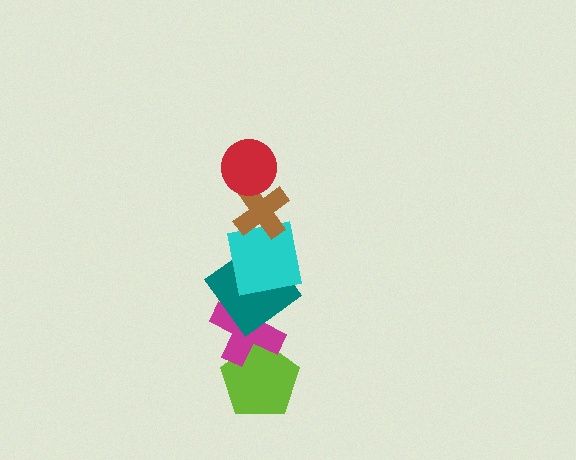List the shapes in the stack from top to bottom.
From top to bottom: the red circle, the brown cross, the cyan square, the teal diamond, the magenta cross, the lime pentagon.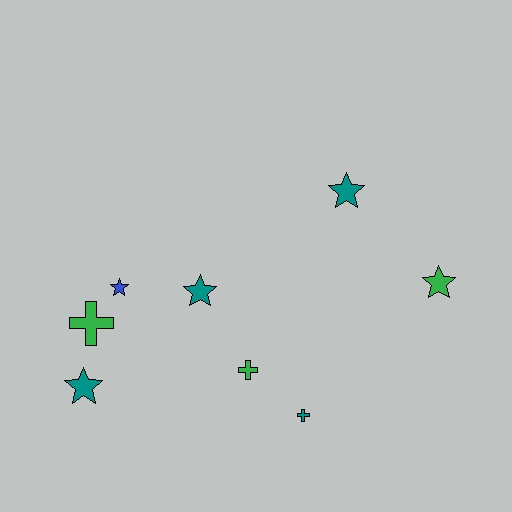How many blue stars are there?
There is 1 blue star.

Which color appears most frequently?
Teal, with 4 objects.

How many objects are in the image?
There are 8 objects.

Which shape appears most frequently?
Star, with 5 objects.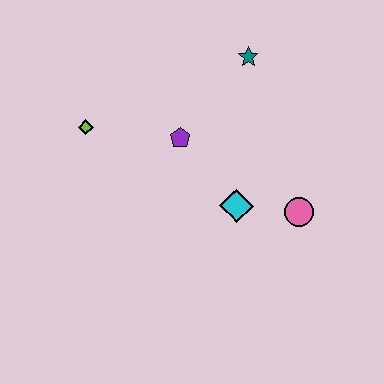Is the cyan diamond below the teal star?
Yes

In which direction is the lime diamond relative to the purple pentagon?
The lime diamond is to the left of the purple pentagon.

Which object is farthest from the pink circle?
The lime diamond is farthest from the pink circle.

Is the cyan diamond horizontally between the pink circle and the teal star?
No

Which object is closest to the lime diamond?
The purple pentagon is closest to the lime diamond.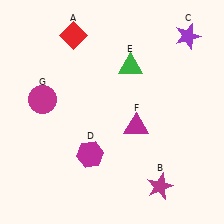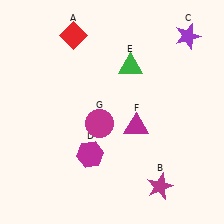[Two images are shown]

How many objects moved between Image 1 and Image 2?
1 object moved between the two images.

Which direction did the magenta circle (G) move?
The magenta circle (G) moved right.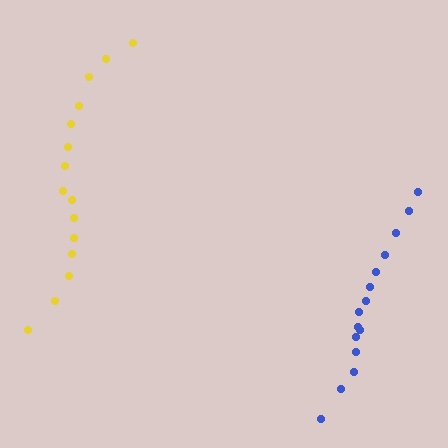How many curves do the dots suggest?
There are 2 distinct paths.